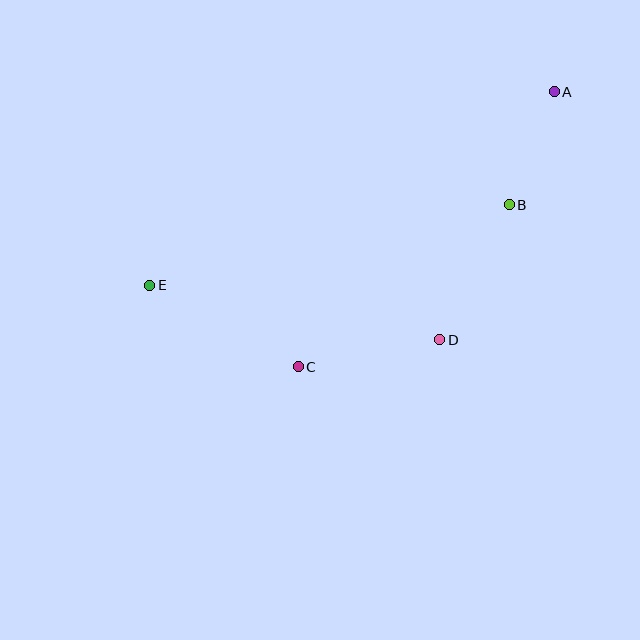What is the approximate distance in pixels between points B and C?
The distance between B and C is approximately 266 pixels.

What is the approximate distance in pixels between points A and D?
The distance between A and D is approximately 273 pixels.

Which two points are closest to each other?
Points A and B are closest to each other.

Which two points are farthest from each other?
Points A and E are farthest from each other.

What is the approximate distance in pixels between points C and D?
The distance between C and D is approximately 144 pixels.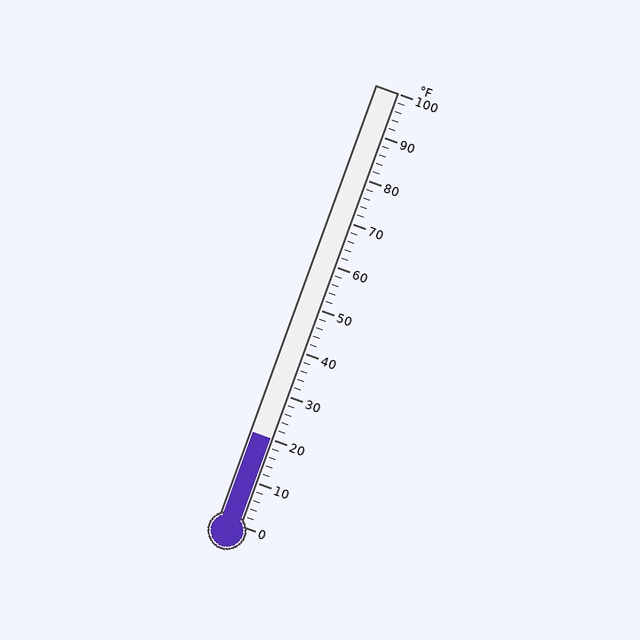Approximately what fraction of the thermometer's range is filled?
The thermometer is filled to approximately 20% of its range.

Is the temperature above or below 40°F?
The temperature is below 40°F.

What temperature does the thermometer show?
The thermometer shows approximately 20°F.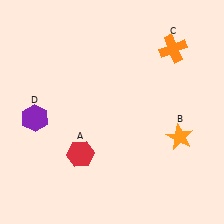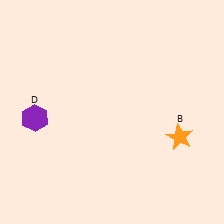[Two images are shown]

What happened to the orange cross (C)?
The orange cross (C) was removed in Image 2. It was in the top-right area of Image 1.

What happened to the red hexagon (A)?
The red hexagon (A) was removed in Image 2. It was in the bottom-left area of Image 1.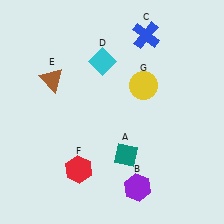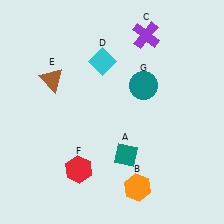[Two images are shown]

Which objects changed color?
B changed from purple to orange. C changed from blue to purple. G changed from yellow to teal.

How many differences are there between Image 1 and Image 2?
There are 3 differences between the two images.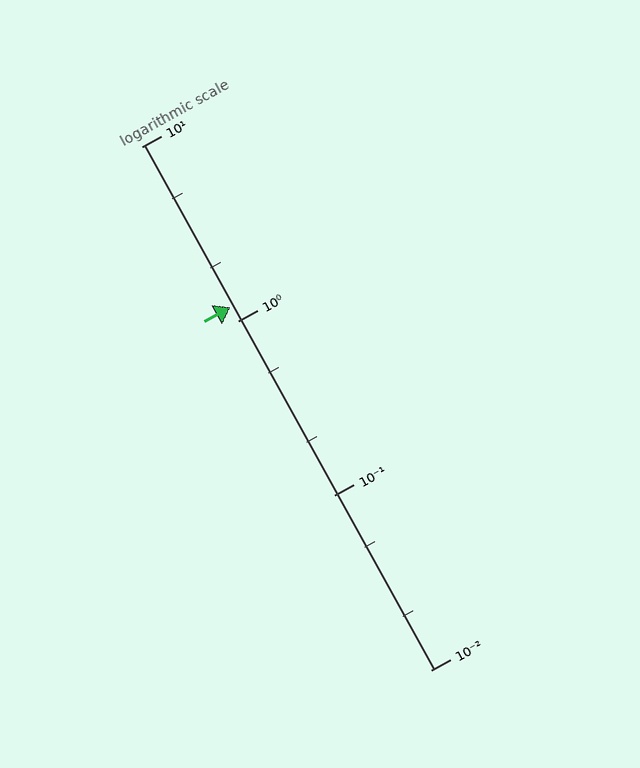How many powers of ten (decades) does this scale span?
The scale spans 3 decades, from 0.01 to 10.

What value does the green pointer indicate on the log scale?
The pointer indicates approximately 1.2.